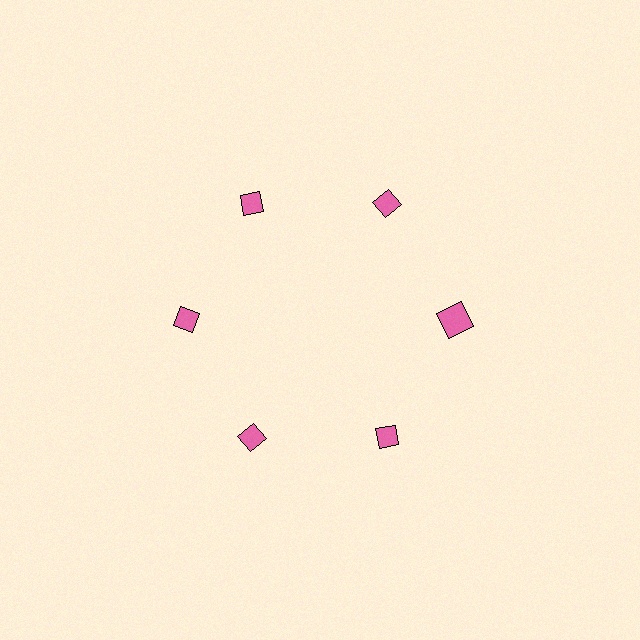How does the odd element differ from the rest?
It has a different shape: square instead of diamond.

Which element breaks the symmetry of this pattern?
The pink square at roughly the 3 o'clock position breaks the symmetry. All other shapes are pink diamonds.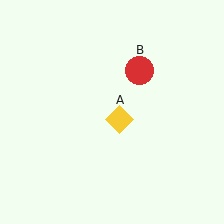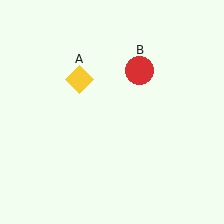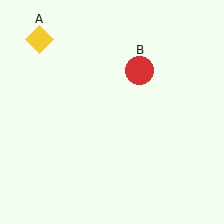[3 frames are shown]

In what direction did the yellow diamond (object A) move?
The yellow diamond (object A) moved up and to the left.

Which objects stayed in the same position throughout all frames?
Red circle (object B) remained stationary.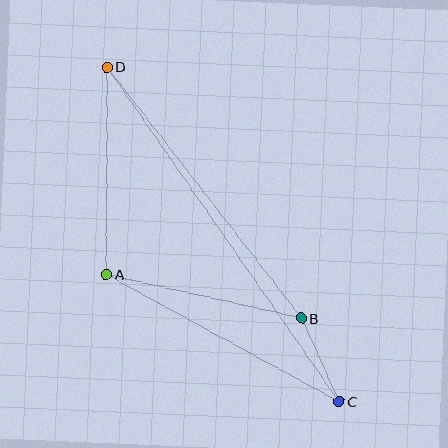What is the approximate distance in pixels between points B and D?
The distance between B and D is approximately 318 pixels.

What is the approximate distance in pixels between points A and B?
The distance between A and B is approximately 200 pixels.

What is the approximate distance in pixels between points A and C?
The distance between A and C is approximately 265 pixels.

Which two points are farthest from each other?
Points C and D are farthest from each other.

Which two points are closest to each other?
Points B and C are closest to each other.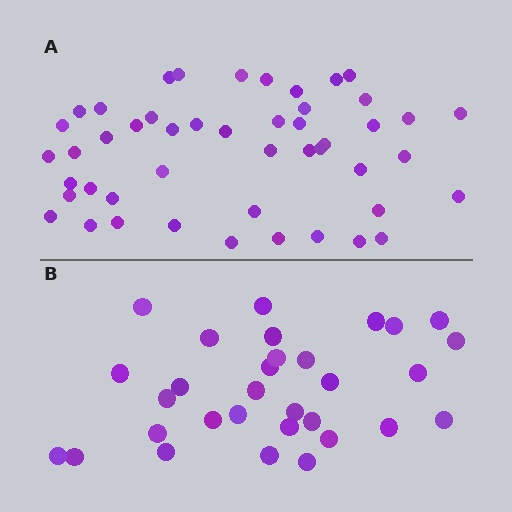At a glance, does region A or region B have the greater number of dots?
Region A (the top region) has more dots.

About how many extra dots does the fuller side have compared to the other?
Region A has approximately 15 more dots than region B.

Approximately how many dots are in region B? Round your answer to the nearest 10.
About 30 dots. (The exact count is 31, which rounds to 30.)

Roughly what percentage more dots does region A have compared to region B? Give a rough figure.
About 55% more.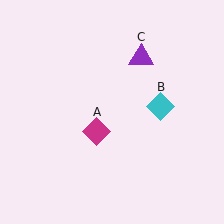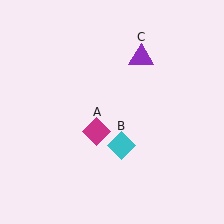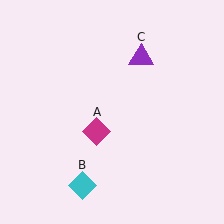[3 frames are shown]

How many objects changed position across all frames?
1 object changed position: cyan diamond (object B).